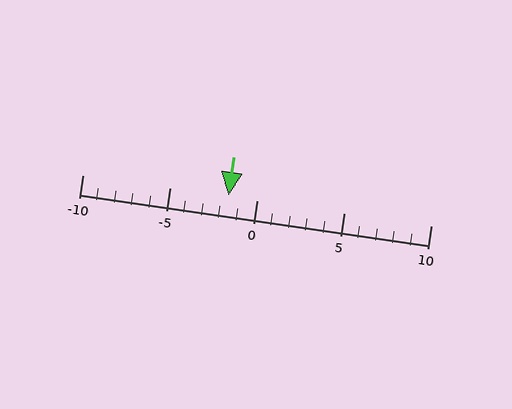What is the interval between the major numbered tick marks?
The major tick marks are spaced 5 units apart.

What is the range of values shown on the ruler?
The ruler shows values from -10 to 10.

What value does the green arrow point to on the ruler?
The green arrow points to approximately -2.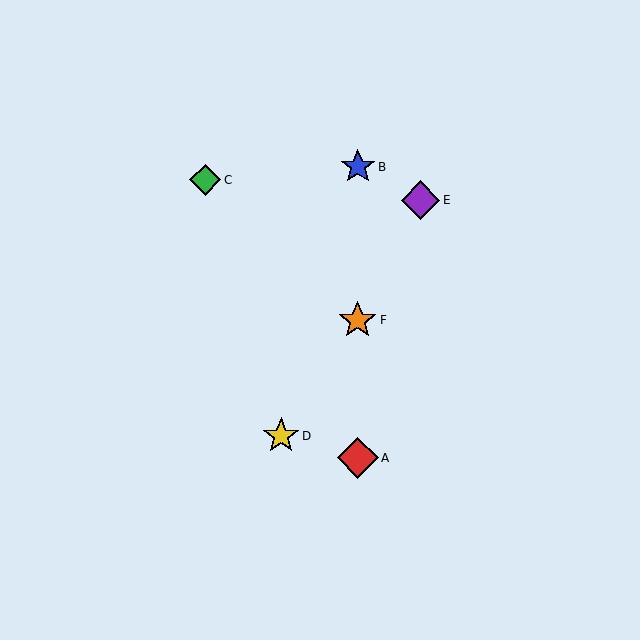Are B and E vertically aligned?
No, B is at x≈358 and E is at x≈420.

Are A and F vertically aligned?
Yes, both are at x≈358.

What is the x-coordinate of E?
Object E is at x≈420.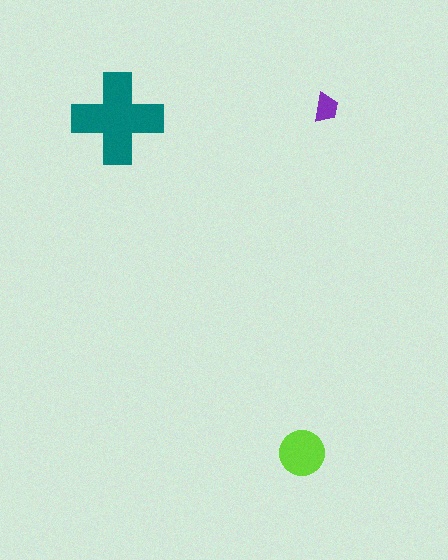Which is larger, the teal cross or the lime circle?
The teal cross.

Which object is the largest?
The teal cross.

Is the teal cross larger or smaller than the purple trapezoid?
Larger.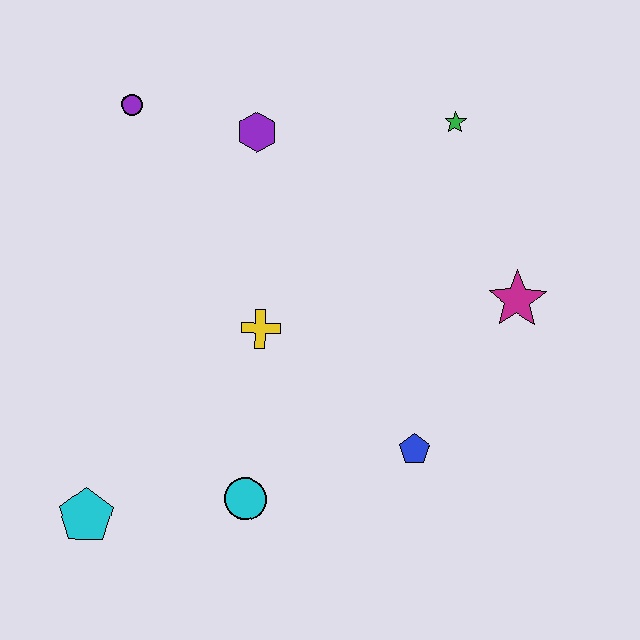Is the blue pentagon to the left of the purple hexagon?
No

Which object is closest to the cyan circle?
The cyan pentagon is closest to the cyan circle.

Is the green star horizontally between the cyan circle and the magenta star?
Yes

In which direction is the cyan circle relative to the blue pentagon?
The cyan circle is to the left of the blue pentagon.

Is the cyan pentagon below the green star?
Yes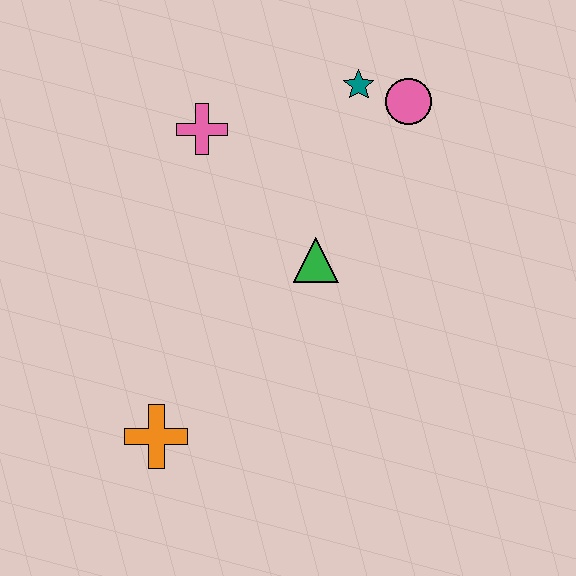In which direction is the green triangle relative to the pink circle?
The green triangle is below the pink circle.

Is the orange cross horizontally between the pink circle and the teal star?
No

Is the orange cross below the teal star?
Yes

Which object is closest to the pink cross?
The teal star is closest to the pink cross.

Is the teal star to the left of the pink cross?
No